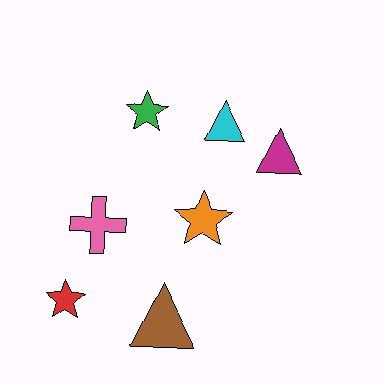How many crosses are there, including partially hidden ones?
There is 1 cross.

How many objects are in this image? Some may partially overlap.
There are 7 objects.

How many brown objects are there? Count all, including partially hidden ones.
There is 1 brown object.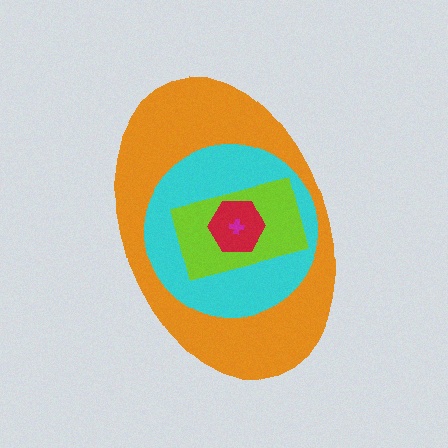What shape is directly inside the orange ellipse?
The cyan circle.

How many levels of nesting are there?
5.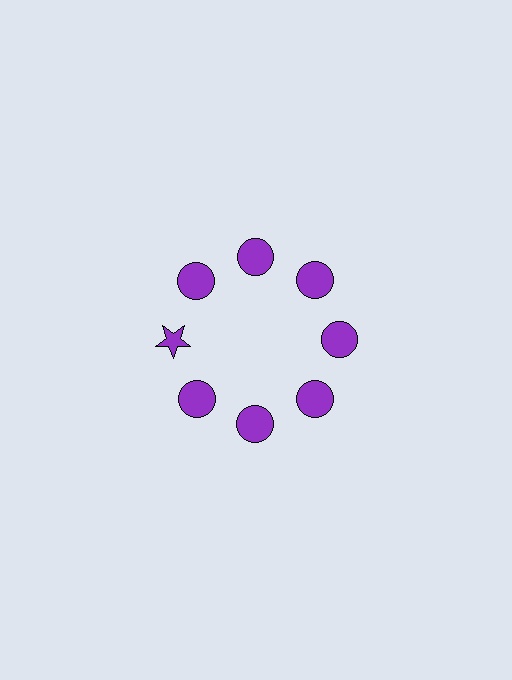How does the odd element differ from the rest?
It has a different shape: star instead of circle.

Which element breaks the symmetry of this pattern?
The purple star at roughly the 9 o'clock position breaks the symmetry. All other shapes are purple circles.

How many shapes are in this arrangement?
There are 8 shapes arranged in a ring pattern.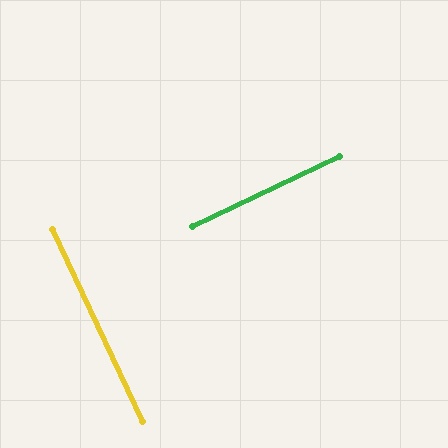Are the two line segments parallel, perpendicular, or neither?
Perpendicular — they meet at approximately 89°.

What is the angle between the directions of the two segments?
Approximately 89 degrees.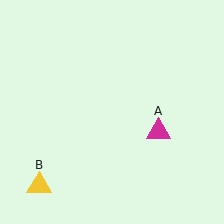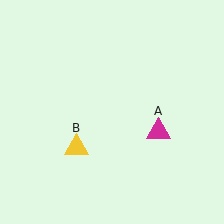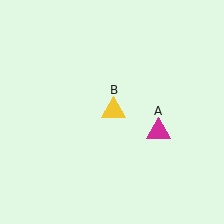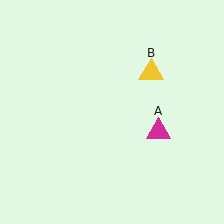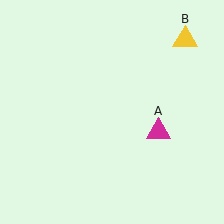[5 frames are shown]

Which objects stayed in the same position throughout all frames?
Magenta triangle (object A) remained stationary.